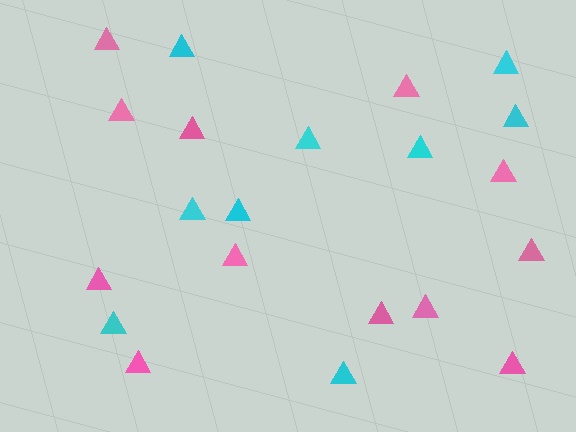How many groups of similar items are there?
There are 2 groups: one group of cyan triangles (9) and one group of pink triangles (12).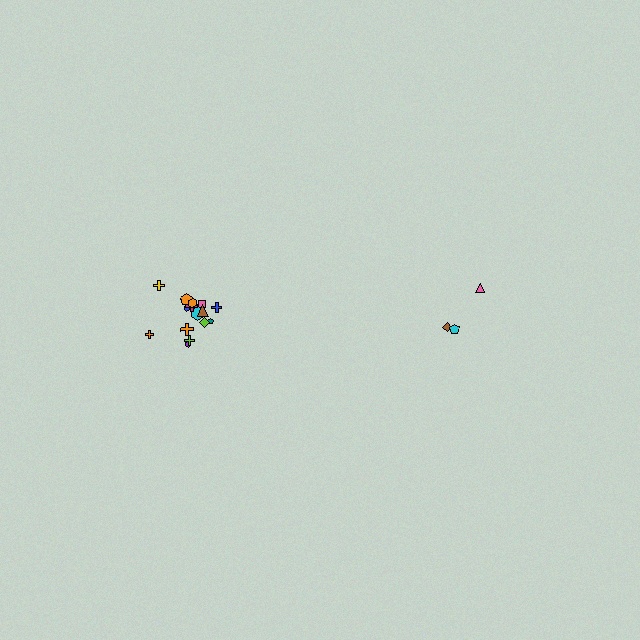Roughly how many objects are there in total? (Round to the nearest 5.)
Roughly 20 objects in total.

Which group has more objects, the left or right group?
The left group.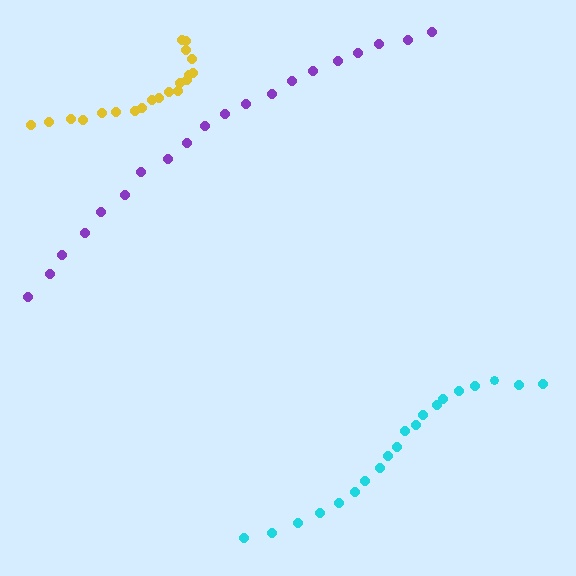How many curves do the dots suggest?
There are 3 distinct paths.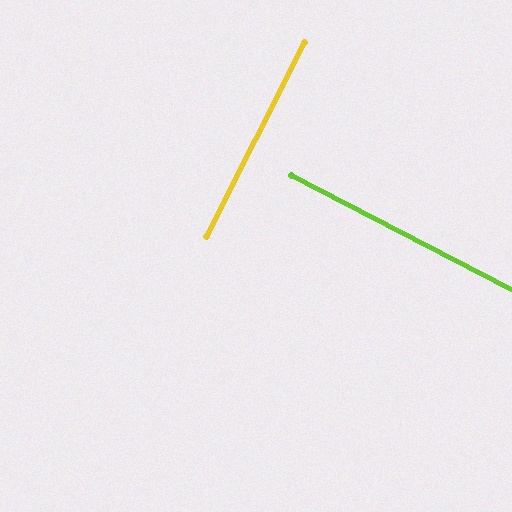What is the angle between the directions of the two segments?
Approximately 90 degrees.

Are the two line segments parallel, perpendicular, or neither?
Perpendicular — they meet at approximately 90°.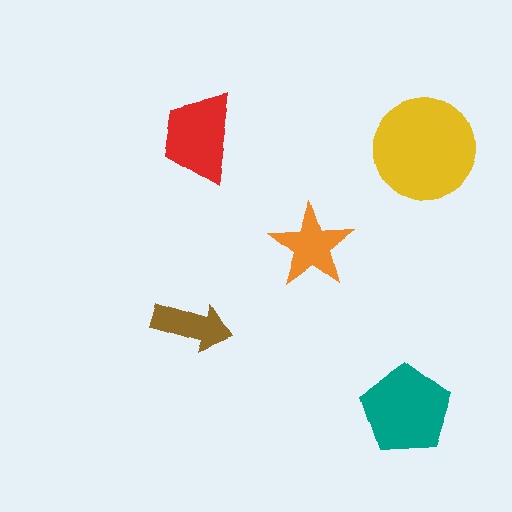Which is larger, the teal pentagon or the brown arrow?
The teal pentagon.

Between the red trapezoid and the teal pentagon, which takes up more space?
The teal pentagon.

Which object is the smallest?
The brown arrow.